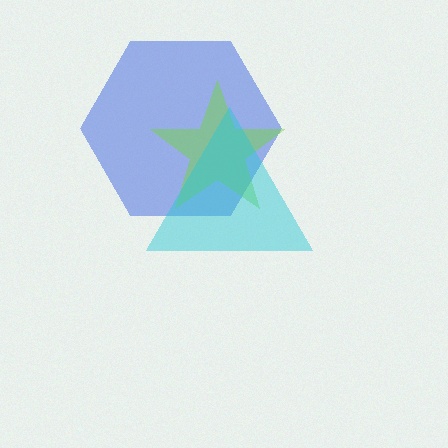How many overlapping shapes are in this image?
There are 3 overlapping shapes in the image.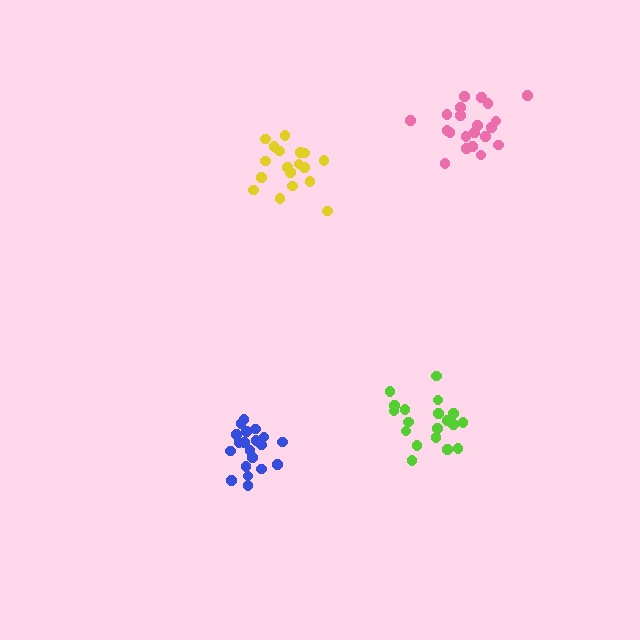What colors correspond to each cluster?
The clusters are colored: lime, yellow, blue, pink.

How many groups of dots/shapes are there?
There are 4 groups.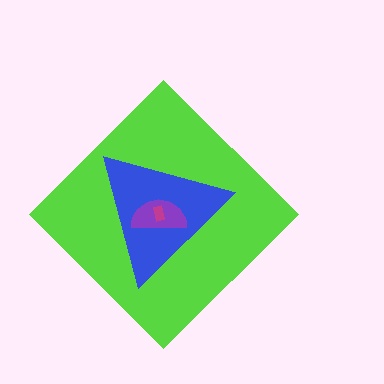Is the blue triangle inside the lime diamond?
Yes.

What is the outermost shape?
The lime diamond.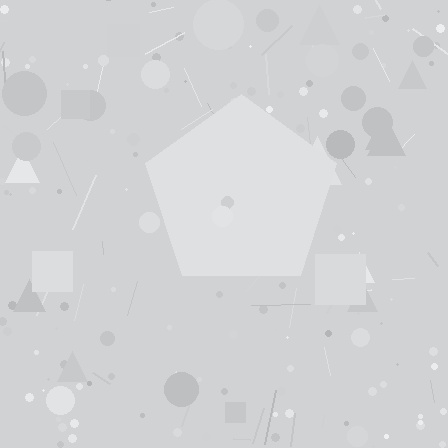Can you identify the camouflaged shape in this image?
The camouflaged shape is a pentagon.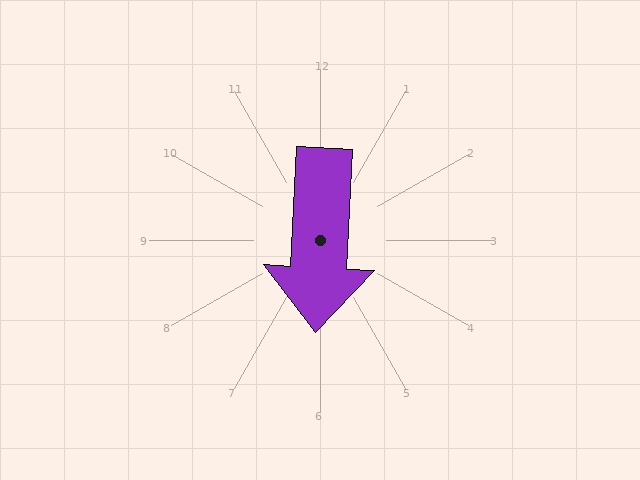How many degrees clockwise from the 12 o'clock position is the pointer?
Approximately 183 degrees.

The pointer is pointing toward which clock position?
Roughly 6 o'clock.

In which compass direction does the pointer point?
South.